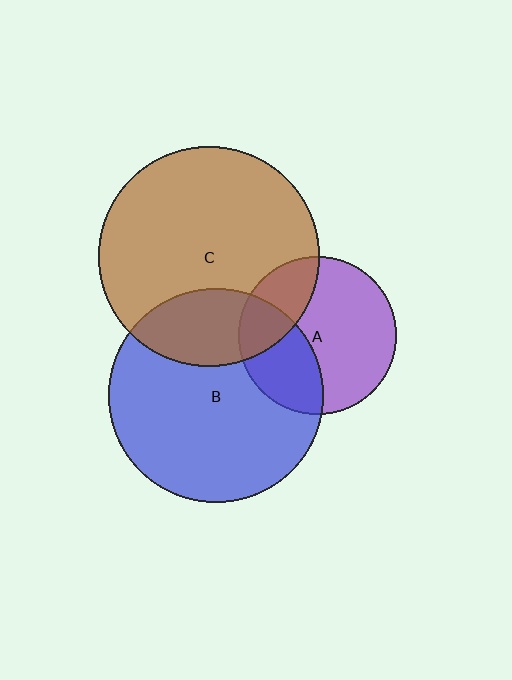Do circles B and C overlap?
Yes.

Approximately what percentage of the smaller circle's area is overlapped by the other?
Approximately 25%.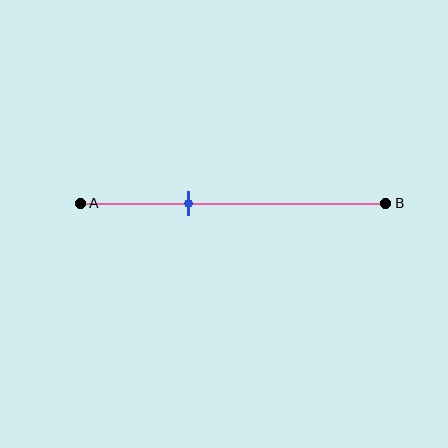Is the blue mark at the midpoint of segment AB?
No, the mark is at about 35% from A, not at the 50% midpoint.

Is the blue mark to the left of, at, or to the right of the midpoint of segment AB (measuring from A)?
The blue mark is to the left of the midpoint of segment AB.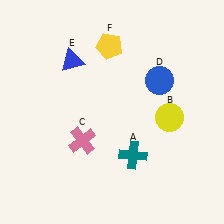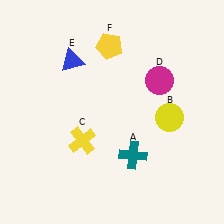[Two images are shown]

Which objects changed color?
C changed from pink to yellow. D changed from blue to magenta.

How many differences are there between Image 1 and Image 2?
There are 2 differences between the two images.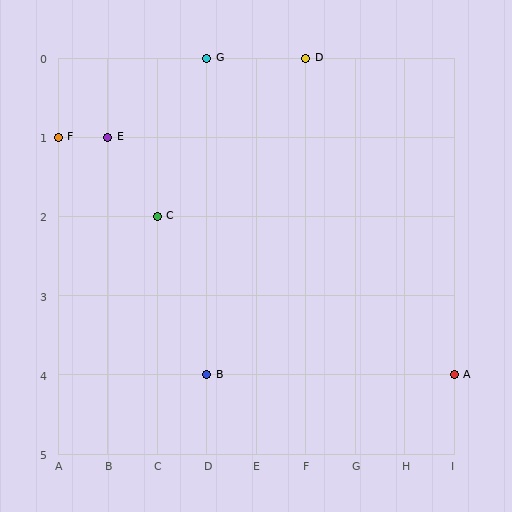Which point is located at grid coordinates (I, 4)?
Point A is at (I, 4).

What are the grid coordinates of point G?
Point G is at grid coordinates (D, 0).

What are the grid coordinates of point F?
Point F is at grid coordinates (A, 1).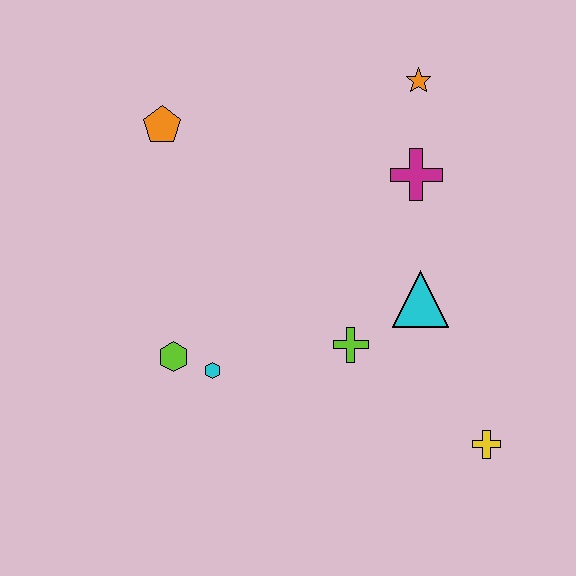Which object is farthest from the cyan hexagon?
The orange star is farthest from the cyan hexagon.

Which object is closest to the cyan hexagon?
The lime hexagon is closest to the cyan hexagon.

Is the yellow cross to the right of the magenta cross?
Yes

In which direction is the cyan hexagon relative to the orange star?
The cyan hexagon is below the orange star.